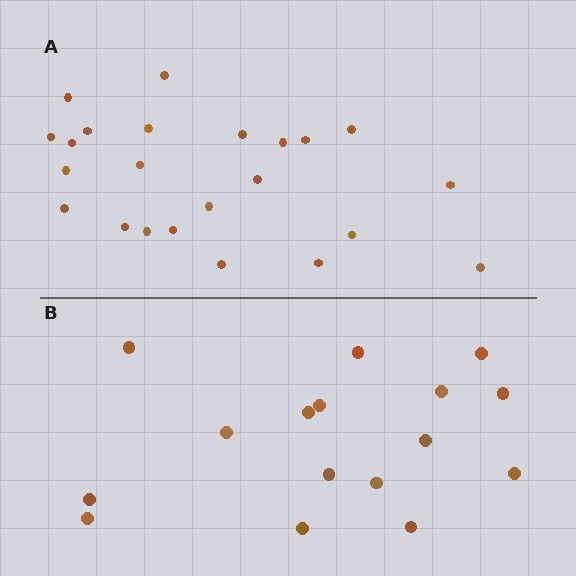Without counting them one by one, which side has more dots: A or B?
Region A (the top region) has more dots.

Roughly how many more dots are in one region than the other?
Region A has roughly 8 or so more dots than region B.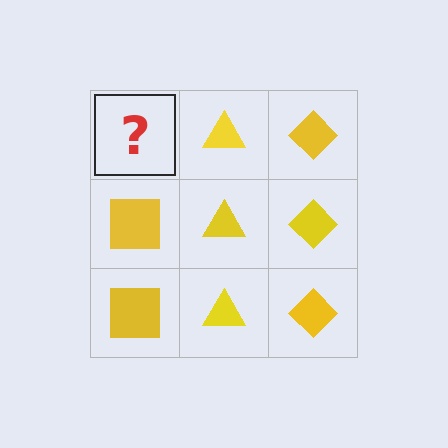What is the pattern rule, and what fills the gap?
The rule is that each column has a consistent shape. The gap should be filled with a yellow square.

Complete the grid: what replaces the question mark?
The question mark should be replaced with a yellow square.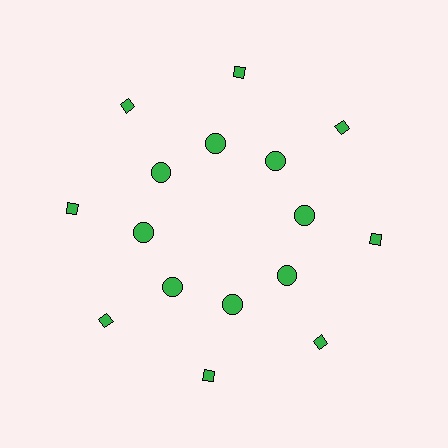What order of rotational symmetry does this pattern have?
This pattern has 8-fold rotational symmetry.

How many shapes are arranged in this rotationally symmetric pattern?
There are 16 shapes, arranged in 8 groups of 2.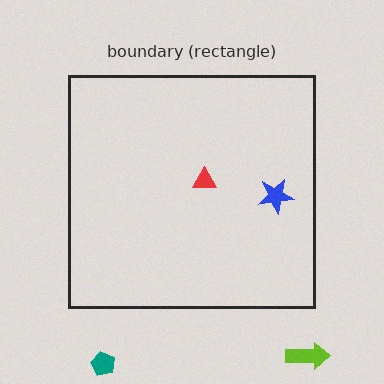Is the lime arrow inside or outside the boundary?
Outside.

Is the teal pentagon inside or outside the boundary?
Outside.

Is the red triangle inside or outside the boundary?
Inside.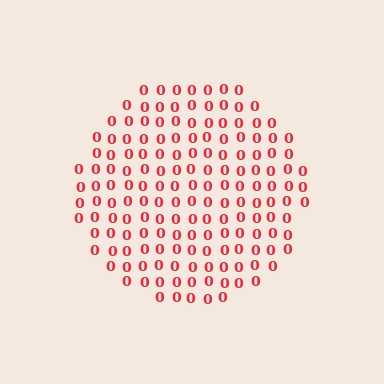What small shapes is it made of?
It is made of small digit 0's.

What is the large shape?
The large shape is a circle.